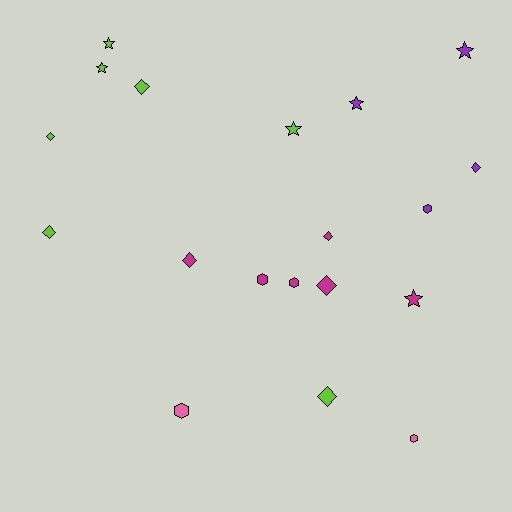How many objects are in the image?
There are 19 objects.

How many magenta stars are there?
There is 1 magenta star.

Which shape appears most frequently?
Diamond, with 8 objects.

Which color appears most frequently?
Lime, with 7 objects.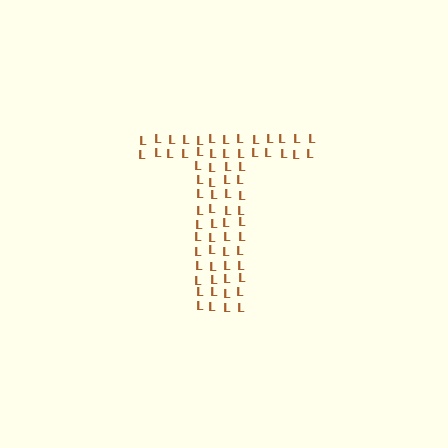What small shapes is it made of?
It is made of small letter L's.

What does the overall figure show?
The overall figure shows the letter T.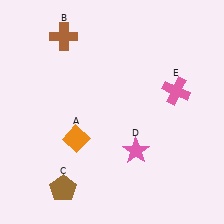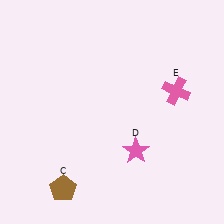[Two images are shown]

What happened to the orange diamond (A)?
The orange diamond (A) was removed in Image 2. It was in the bottom-left area of Image 1.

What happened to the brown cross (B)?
The brown cross (B) was removed in Image 2. It was in the top-left area of Image 1.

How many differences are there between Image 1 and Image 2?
There are 2 differences between the two images.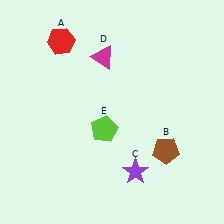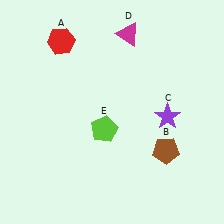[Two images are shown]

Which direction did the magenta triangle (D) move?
The magenta triangle (D) moved right.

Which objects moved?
The objects that moved are: the purple star (C), the magenta triangle (D).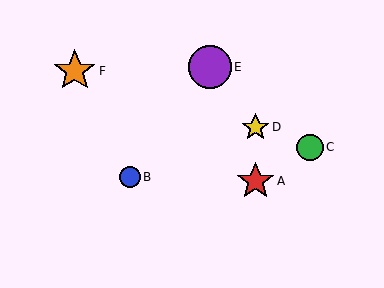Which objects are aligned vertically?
Objects A, D are aligned vertically.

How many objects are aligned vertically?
2 objects (A, D) are aligned vertically.